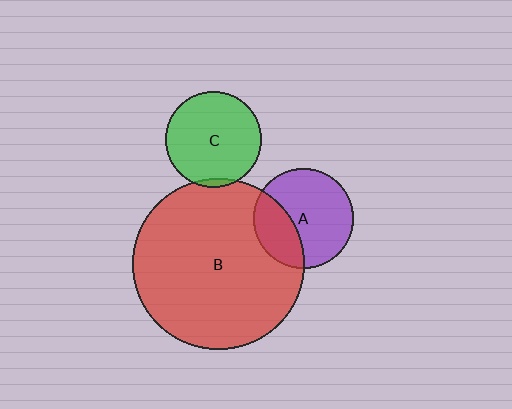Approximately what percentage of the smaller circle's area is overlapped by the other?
Approximately 30%.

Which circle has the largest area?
Circle B (red).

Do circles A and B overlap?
Yes.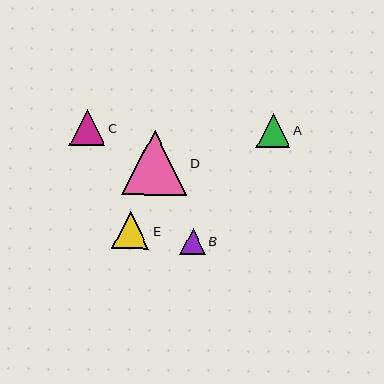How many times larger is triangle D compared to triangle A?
Triangle D is approximately 1.9 times the size of triangle A.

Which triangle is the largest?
Triangle D is the largest with a size of approximately 65 pixels.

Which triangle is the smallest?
Triangle B is the smallest with a size of approximately 26 pixels.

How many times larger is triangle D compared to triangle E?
Triangle D is approximately 1.7 times the size of triangle E.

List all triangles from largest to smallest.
From largest to smallest: D, E, C, A, B.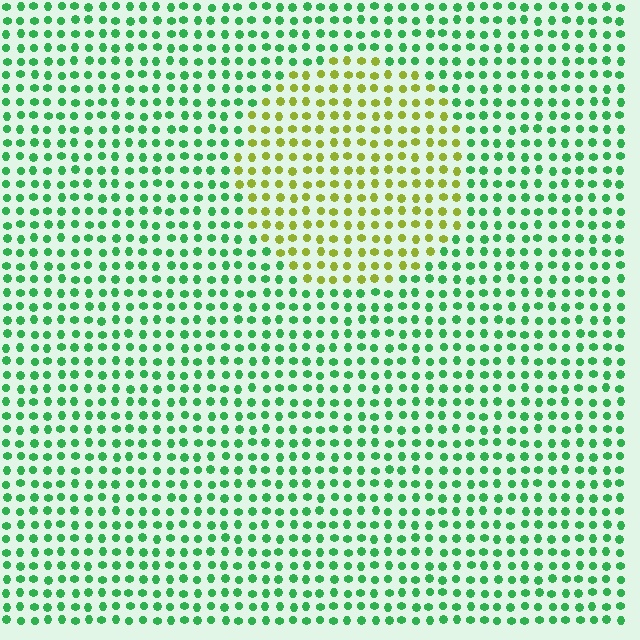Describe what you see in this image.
The image is filled with small green elements in a uniform arrangement. A circle-shaped region is visible where the elements are tinted to a slightly different hue, forming a subtle color boundary.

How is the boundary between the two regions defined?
The boundary is defined purely by a slight shift in hue (about 60 degrees). Spacing, size, and orientation are identical on both sides.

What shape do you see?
I see a circle.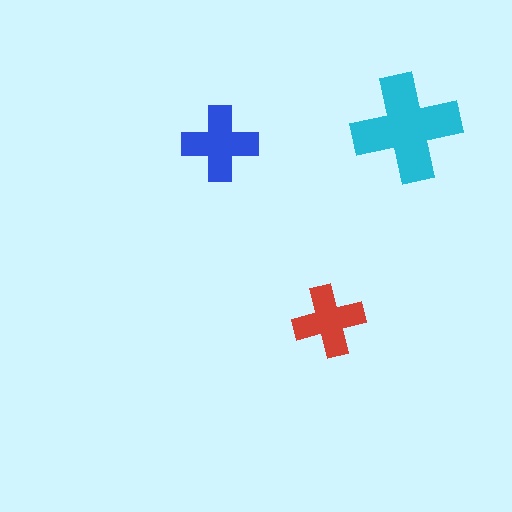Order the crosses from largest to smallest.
the cyan one, the blue one, the red one.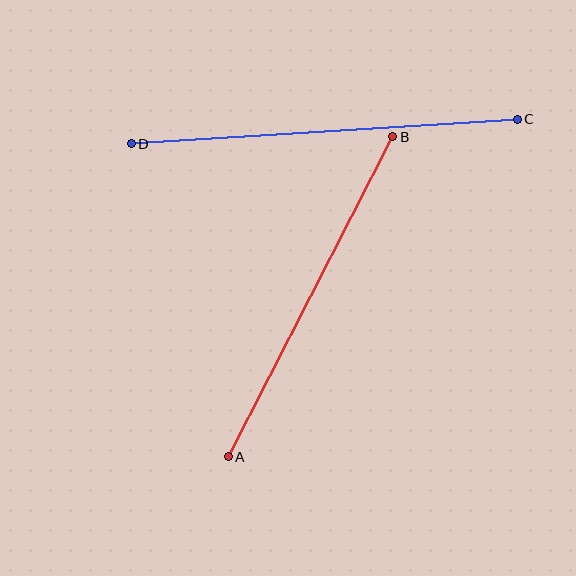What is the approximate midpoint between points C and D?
The midpoint is at approximately (324, 131) pixels.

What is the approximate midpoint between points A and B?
The midpoint is at approximately (311, 297) pixels.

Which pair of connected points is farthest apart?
Points C and D are farthest apart.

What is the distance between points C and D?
The distance is approximately 387 pixels.